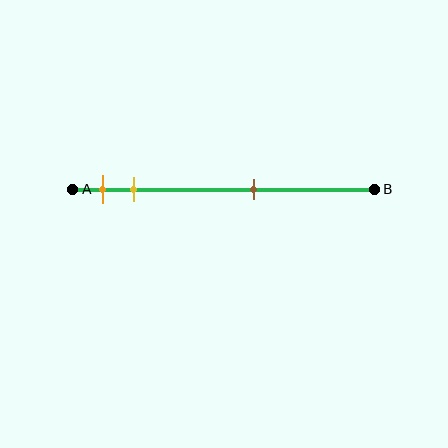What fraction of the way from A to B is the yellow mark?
The yellow mark is approximately 20% (0.2) of the way from A to B.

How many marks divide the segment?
There are 3 marks dividing the segment.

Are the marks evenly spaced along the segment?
No, the marks are not evenly spaced.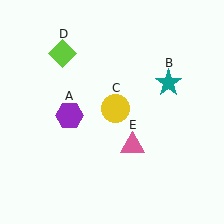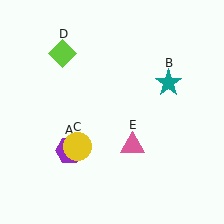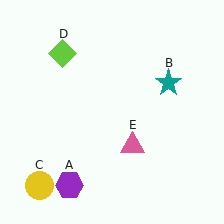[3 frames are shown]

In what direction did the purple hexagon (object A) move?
The purple hexagon (object A) moved down.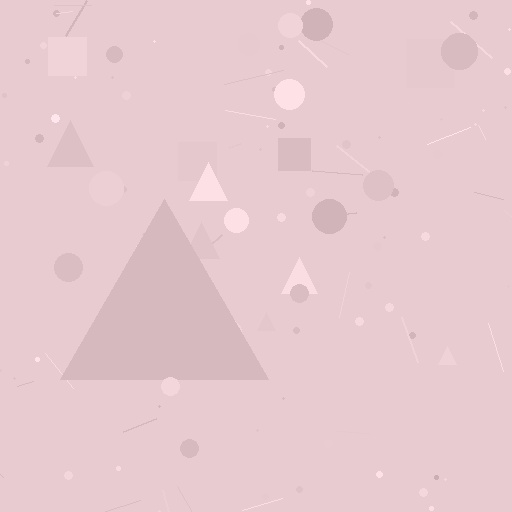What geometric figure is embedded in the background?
A triangle is embedded in the background.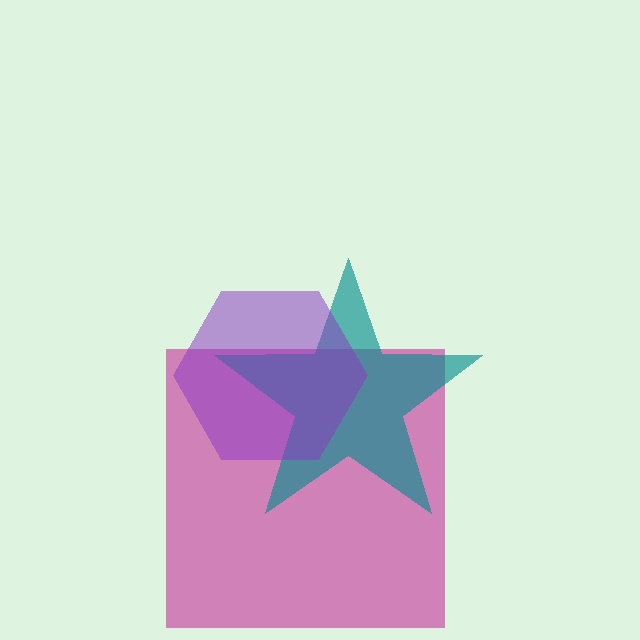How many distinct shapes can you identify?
There are 3 distinct shapes: a magenta square, a teal star, a purple hexagon.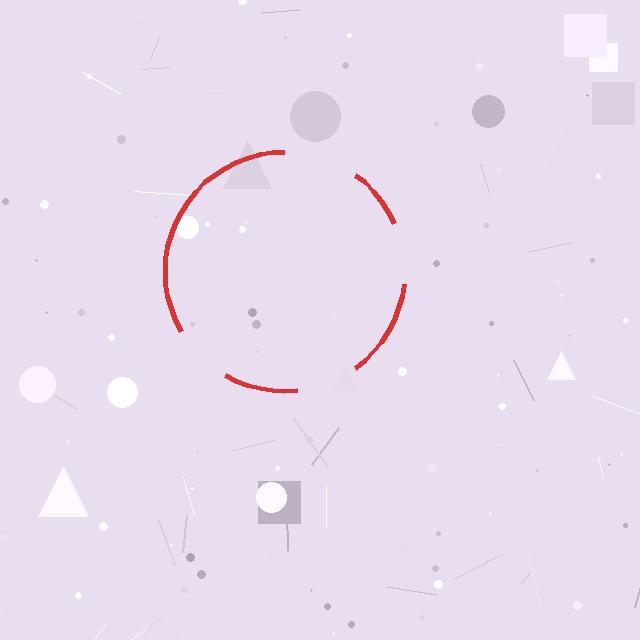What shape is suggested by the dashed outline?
The dashed outline suggests a circle.